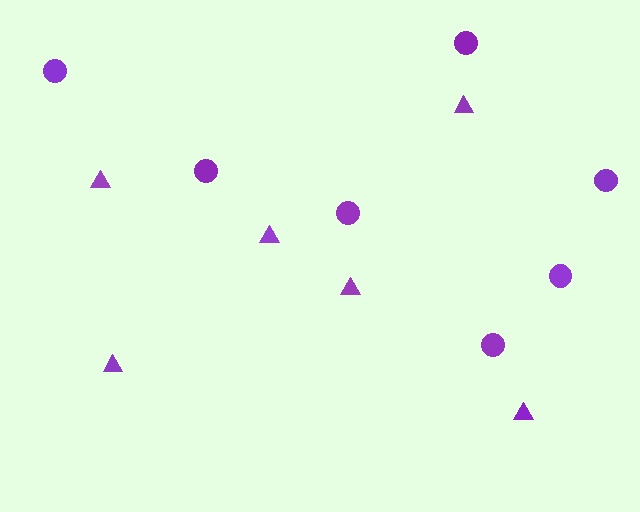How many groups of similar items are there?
There are 2 groups: one group of triangles (6) and one group of circles (7).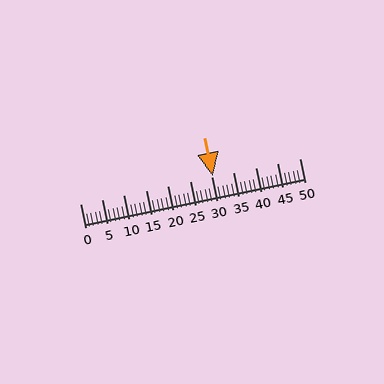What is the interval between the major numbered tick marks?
The major tick marks are spaced 5 units apart.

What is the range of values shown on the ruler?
The ruler shows values from 0 to 50.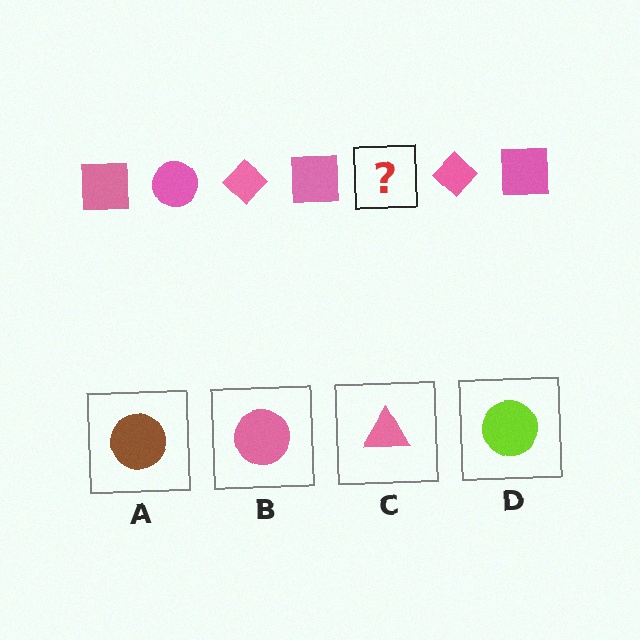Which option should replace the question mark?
Option B.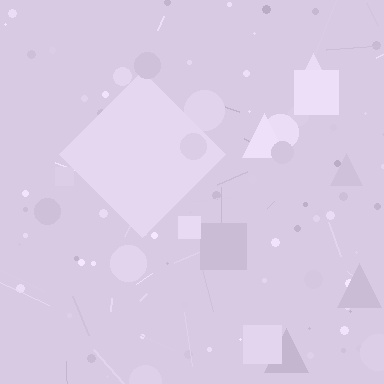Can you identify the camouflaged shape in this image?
The camouflaged shape is a diamond.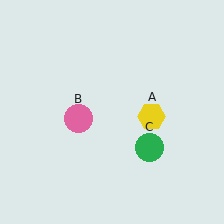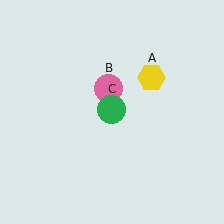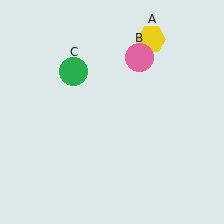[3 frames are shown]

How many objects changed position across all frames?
3 objects changed position: yellow hexagon (object A), pink circle (object B), green circle (object C).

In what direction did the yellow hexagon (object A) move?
The yellow hexagon (object A) moved up.